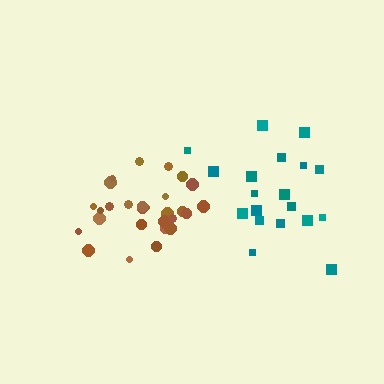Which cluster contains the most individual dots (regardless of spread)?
Brown (28).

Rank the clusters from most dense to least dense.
brown, teal.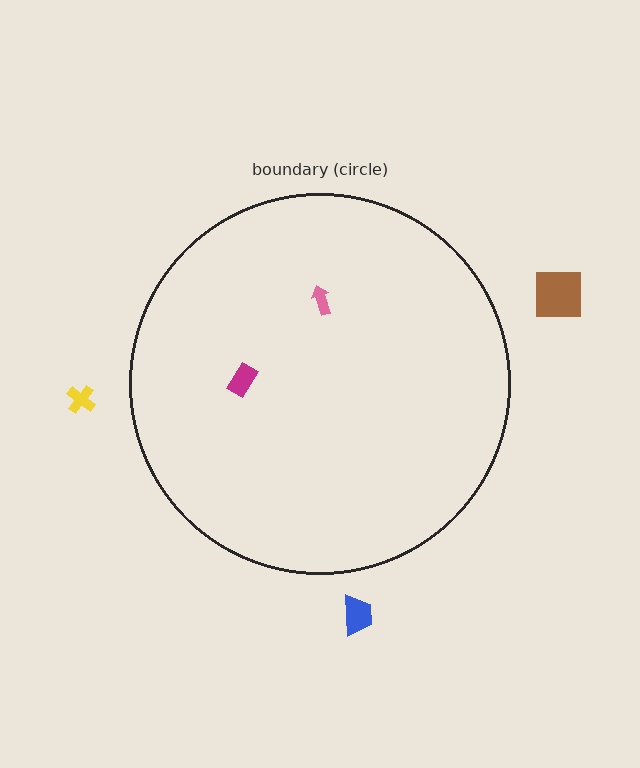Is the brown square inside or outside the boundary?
Outside.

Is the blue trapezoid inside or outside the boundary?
Outside.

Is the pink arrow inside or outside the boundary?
Inside.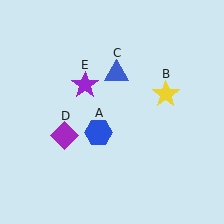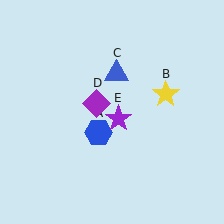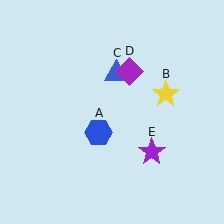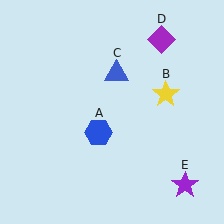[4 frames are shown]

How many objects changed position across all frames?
2 objects changed position: purple diamond (object D), purple star (object E).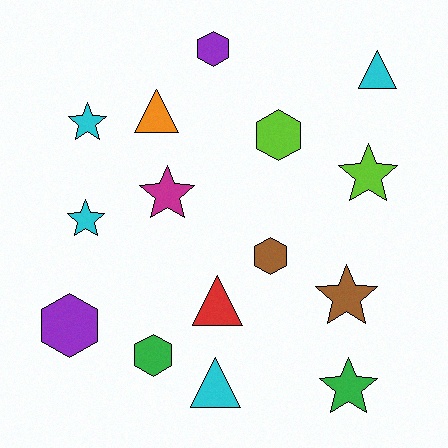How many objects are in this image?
There are 15 objects.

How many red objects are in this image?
There is 1 red object.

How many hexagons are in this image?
There are 5 hexagons.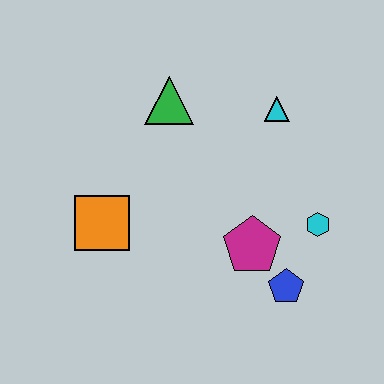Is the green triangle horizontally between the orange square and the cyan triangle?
Yes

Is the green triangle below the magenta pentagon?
No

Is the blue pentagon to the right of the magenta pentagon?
Yes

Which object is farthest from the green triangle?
The blue pentagon is farthest from the green triangle.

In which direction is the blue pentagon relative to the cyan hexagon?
The blue pentagon is below the cyan hexagon.